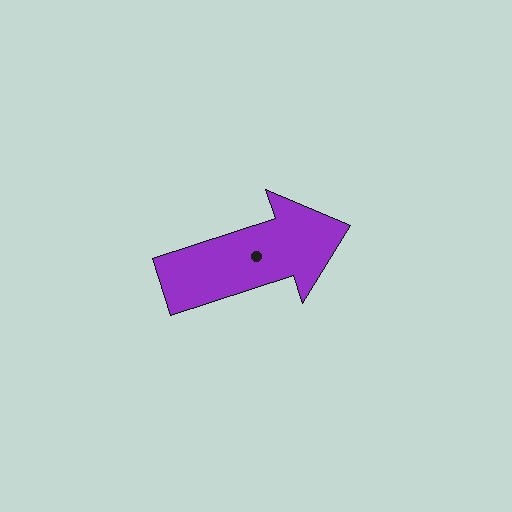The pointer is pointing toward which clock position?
Roughly 2 o'clock.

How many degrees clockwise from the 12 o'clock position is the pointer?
Approximately 72 degrees.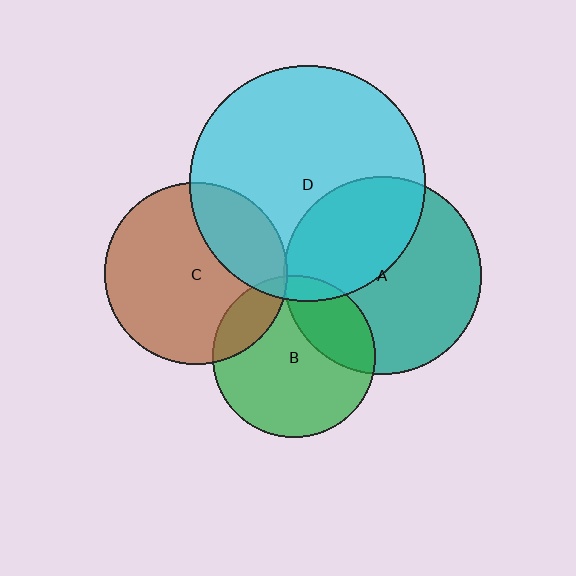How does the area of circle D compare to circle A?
Approximately 1.4 times.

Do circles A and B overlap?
Yes.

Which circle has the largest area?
Circle D (cyan).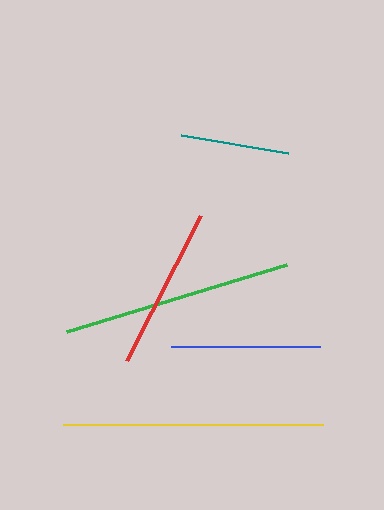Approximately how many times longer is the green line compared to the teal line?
The green line is approximately 2.1 times the length of the teal line.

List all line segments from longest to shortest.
From longest to shortest: yellow, green, red, blue, teal.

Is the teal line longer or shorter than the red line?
The red line is longer than the teal line.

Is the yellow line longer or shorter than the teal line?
The yellow line is longer than the teal line.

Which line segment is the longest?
The yellow line is the longest at approximately 260 pixels.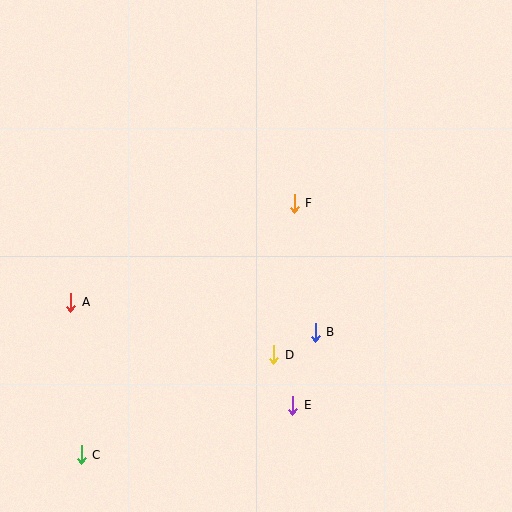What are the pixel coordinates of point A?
Point A is at (71, 302).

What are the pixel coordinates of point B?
Point B is at (315, 332).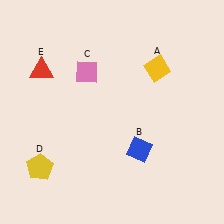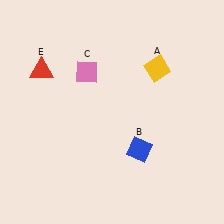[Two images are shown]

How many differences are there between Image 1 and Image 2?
There is 1 difference between the two images.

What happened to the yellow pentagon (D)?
The yellow pentagon (D) was removed in Image 2. It was in the bottom-left area of Image 1.